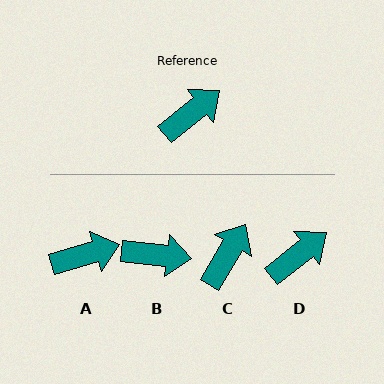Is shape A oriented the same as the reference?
No, it is off by about 22 degrees.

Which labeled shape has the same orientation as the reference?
D.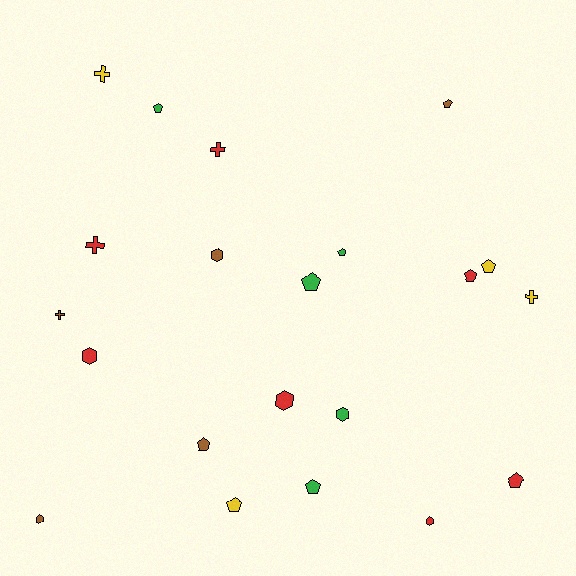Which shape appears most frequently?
Pentagon, with 10 objects.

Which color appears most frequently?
Red, with 7 objects.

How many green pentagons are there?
There are 4 green pentagons.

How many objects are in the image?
There are 21 objects.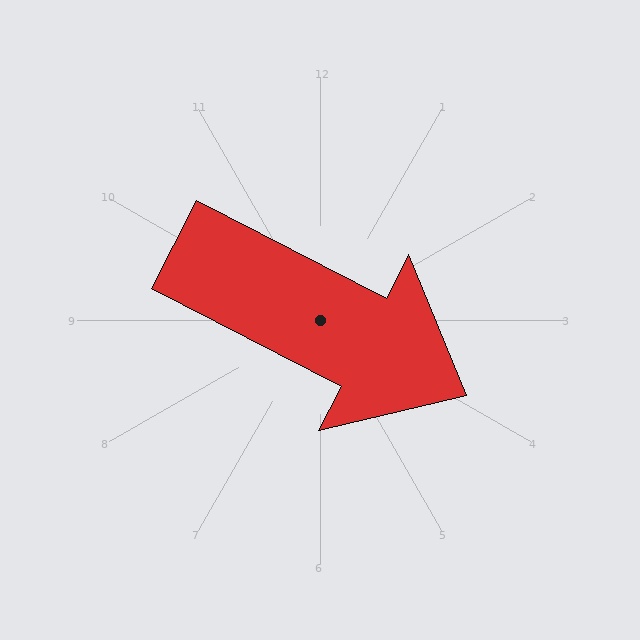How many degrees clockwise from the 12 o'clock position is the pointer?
Approximately 117 degrees.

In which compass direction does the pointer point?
Southeast.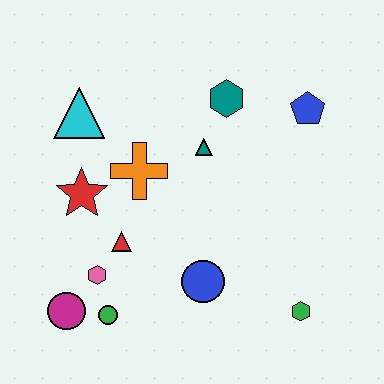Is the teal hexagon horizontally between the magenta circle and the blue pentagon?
Yes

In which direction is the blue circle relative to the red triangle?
The blue circle is to the right of the red triangle.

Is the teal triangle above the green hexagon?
Yes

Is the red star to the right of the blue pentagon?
No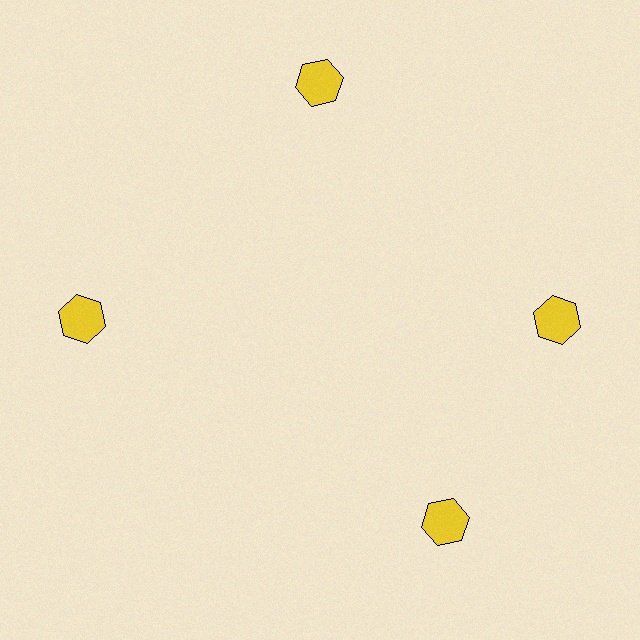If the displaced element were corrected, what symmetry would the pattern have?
It would have 4-fold rotational symmetry — the pattern would map onto itself every 90 degrees.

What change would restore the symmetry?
The symmetry would be restored by rotating it back into even spacing with its neighbors so that all 4 hexagons sit at equal angles and equal distance from the center.